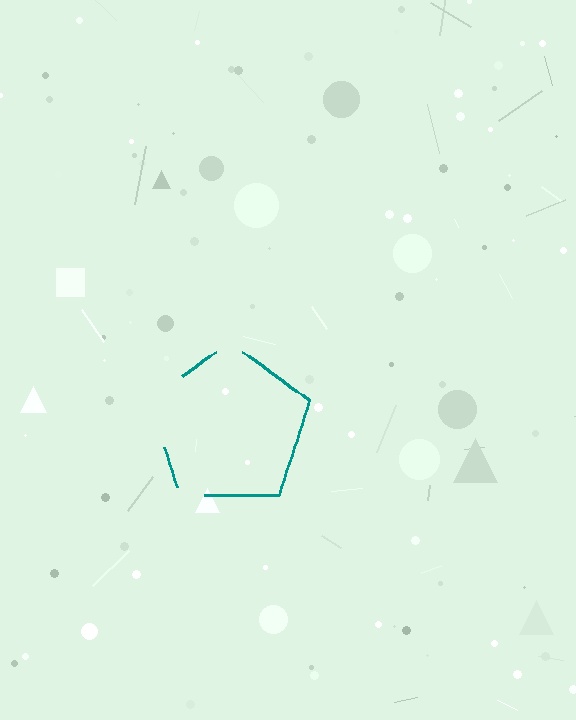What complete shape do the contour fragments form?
The contour fragments form a pentagon.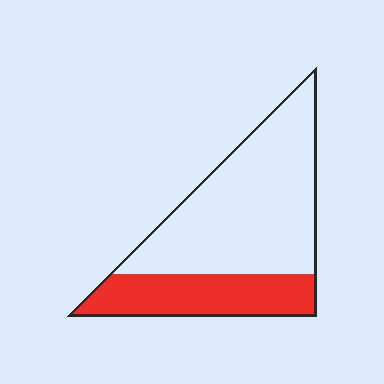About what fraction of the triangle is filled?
About one third (1/3).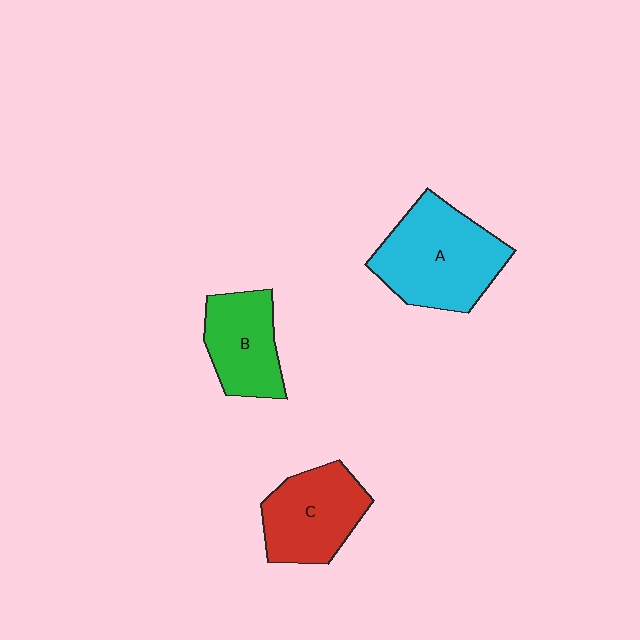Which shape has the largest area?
Shape A (cyan).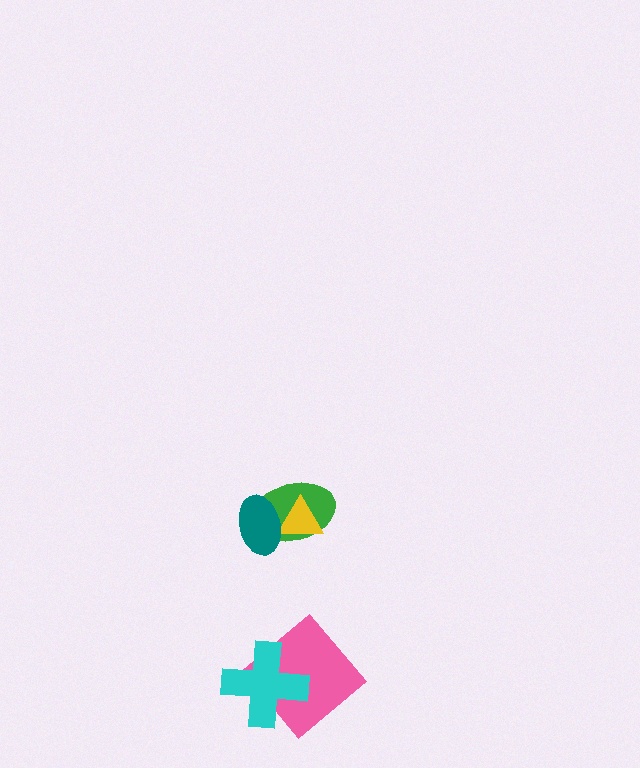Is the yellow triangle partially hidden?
Yes, it is partially covered by another shape.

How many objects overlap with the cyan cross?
1 object overlaps with the cyan cross.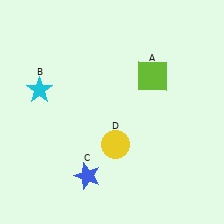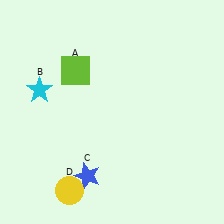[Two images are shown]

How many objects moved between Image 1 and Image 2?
2 objects moved between the two images.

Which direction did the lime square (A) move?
The lime square (A) moved left.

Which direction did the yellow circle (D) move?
The yellow circle (D) moved left.